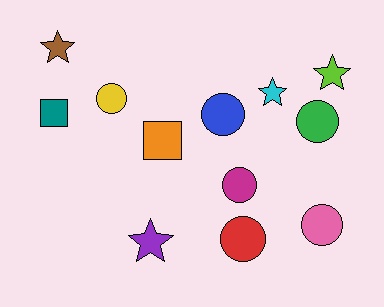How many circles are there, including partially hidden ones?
There are 6 circles.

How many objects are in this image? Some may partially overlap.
There are 12 objects.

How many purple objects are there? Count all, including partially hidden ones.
There is 1 purple object.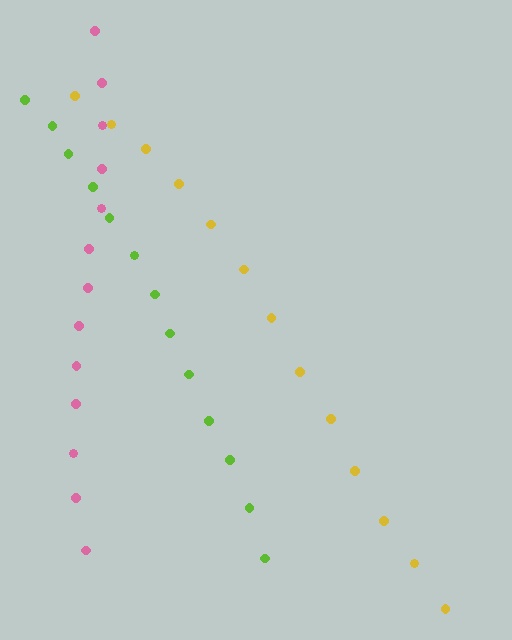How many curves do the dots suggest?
There are 3 distinct paths.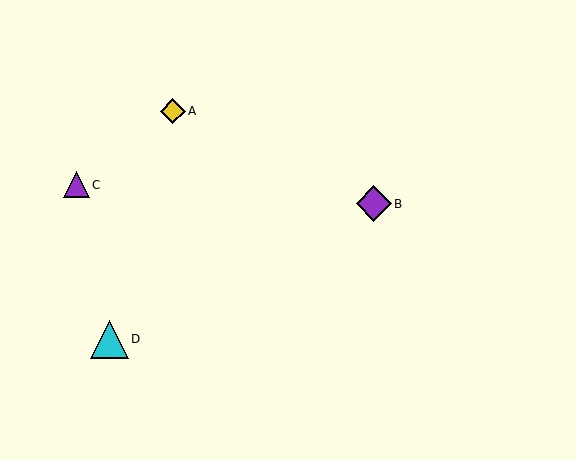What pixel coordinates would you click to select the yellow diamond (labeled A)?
Click at (173, 111) to select the yellow diamond A.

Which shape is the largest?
The cyan triangle (labeled D) is the largest.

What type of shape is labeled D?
Shape D is a cyan triangle.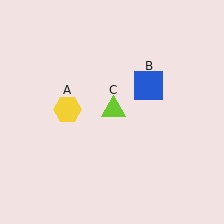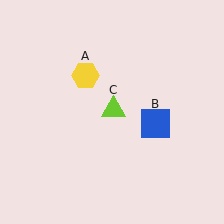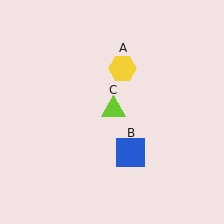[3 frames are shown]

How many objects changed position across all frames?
2 objects changed position: yellow hexagon (object A), blue square (object B).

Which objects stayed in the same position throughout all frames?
Lime triangle (object C) remained stationary.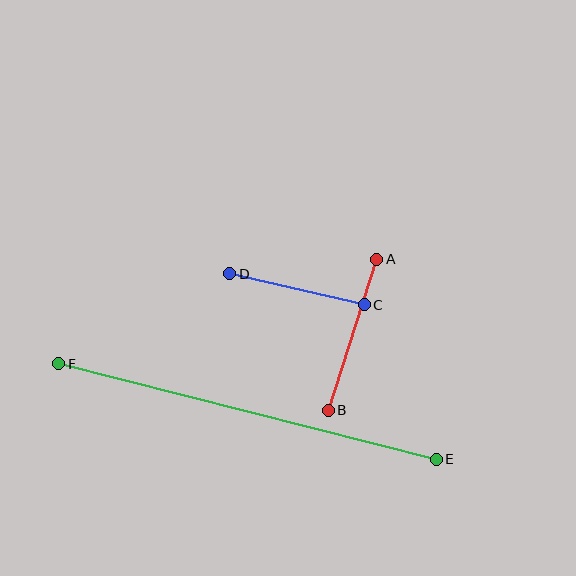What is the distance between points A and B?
The distance is approximately 159 pixels.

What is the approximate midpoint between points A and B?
The midpoint is at approximately (352, 335) pixels.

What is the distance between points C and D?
The distance is approximately 138 pixels.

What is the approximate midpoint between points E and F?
The midpoint is at approximately (247, 412) pixels.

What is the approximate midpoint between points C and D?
The midpoint is at approximately (297, 289) pixels.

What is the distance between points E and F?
The distance is approximately 390 pixels.